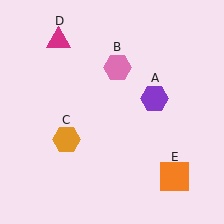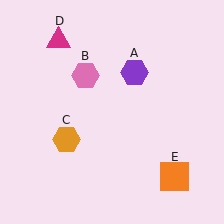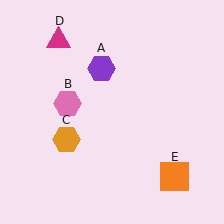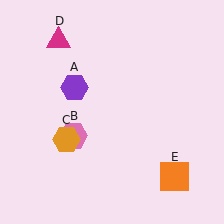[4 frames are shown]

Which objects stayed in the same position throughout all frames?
Orange hexagon (object C) and magenta triangle (object D) and orange square (object E) remained stationary.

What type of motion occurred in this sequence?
The purple hexagon (object A), pink hexagon (object B) rotated counterclockwise around the center of the scene.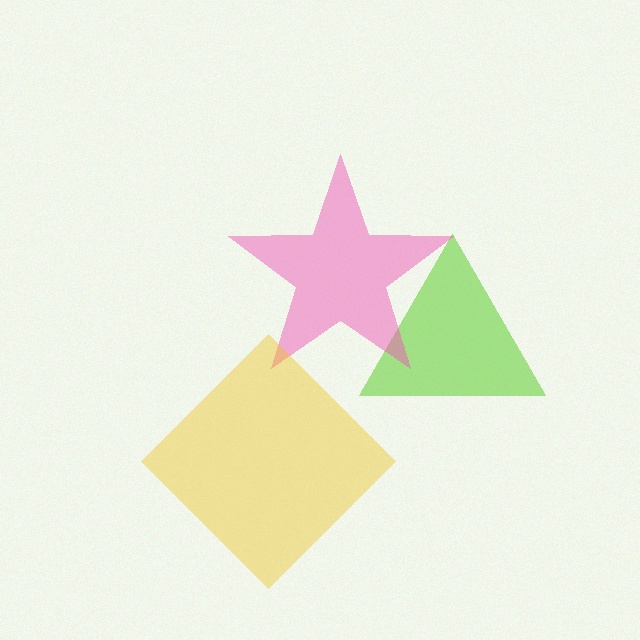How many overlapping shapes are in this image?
There are 3 overlapping shapes in the image.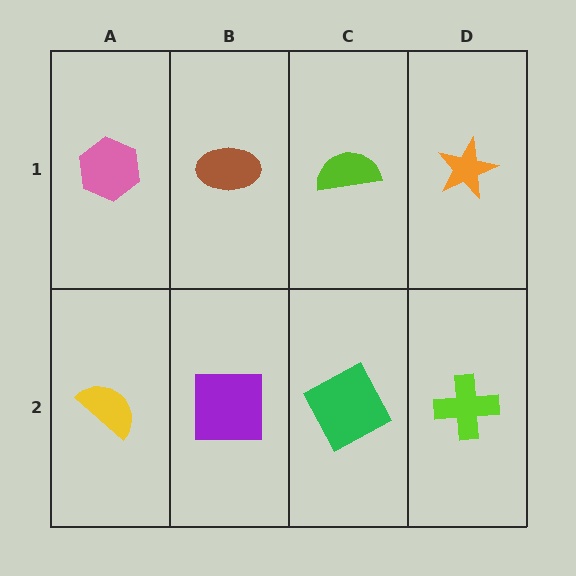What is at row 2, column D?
A lime cross.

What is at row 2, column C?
A green square.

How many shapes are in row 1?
4 shapes.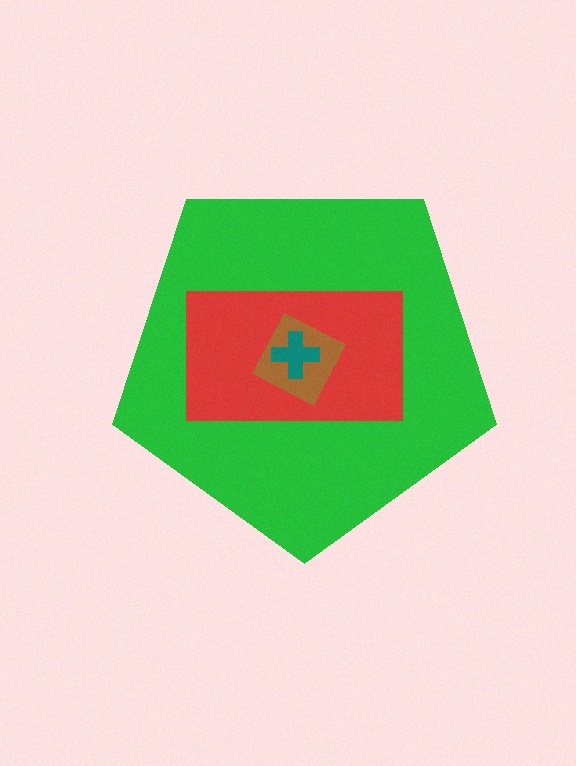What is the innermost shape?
The teal cross.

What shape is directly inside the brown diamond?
The teal cross.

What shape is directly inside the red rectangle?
The brown diamond.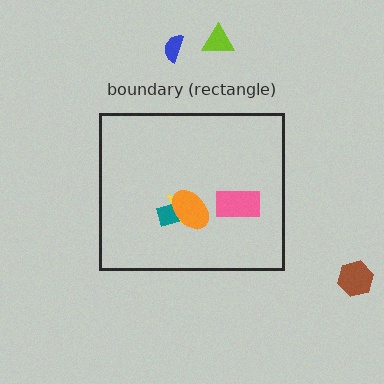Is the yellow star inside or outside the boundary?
Inside.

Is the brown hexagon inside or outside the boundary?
Outside.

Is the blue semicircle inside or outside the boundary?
Outside.